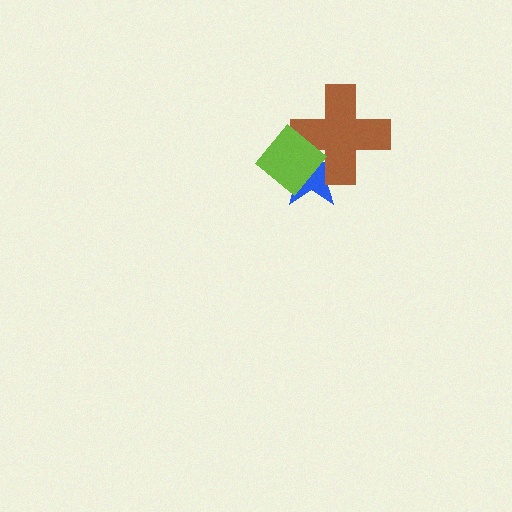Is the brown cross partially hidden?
Yes, it is partially covered by another shape.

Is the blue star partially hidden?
Yes, it is partially covered by another shape.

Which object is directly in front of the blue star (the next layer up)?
The brown cross is directly in front of the blue star.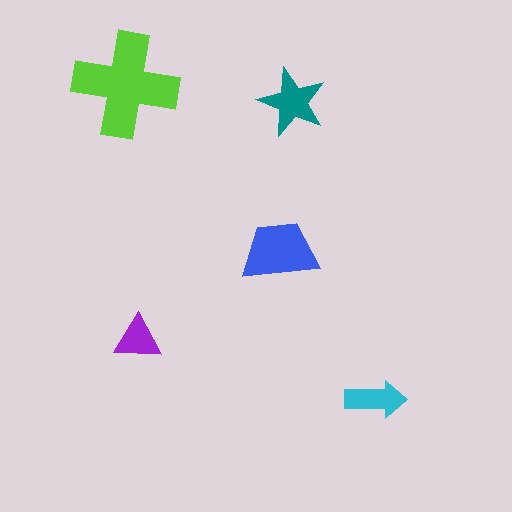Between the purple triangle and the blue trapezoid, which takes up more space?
The blue trapezoid.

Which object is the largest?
The lime cross.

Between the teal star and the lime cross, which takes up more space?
The lime cross.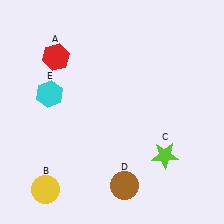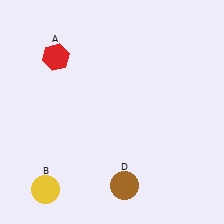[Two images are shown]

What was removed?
The lime star (C), the cyan hexagon (E) were removed in Image 2.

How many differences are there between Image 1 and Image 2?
There are 2 differences between the two images.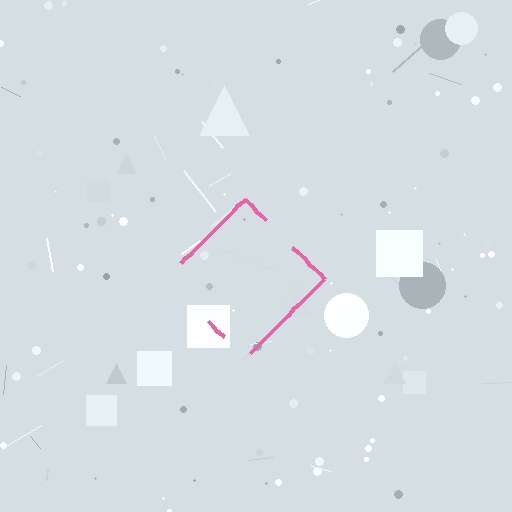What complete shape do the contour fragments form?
The contour fragments form a diamond.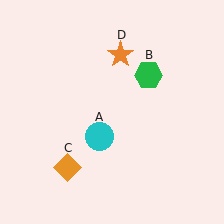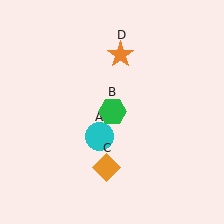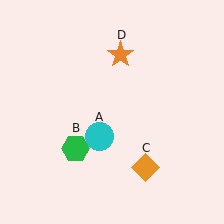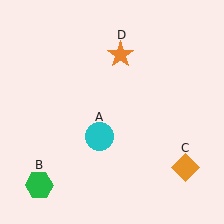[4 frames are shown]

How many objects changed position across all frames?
2 objects changed position: green hexagon (object B), orange diamond (object C).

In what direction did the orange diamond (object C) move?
The orange diamond (object C) moved right.